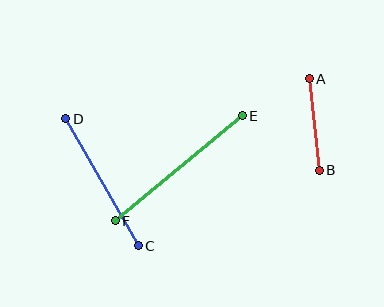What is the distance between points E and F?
The distance is approximately 165 pixels.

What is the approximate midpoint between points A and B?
The midpoint is at approximately (314, 125) pixels.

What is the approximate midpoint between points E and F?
The midpoint is at approximately (179, 168) pixels.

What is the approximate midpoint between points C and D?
The midpoint is at approximately (102, 182) pixels.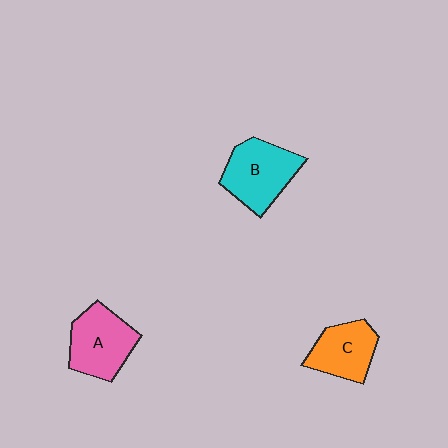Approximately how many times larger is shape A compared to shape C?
Approximately 1.2 times.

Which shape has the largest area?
Shape B (cyan).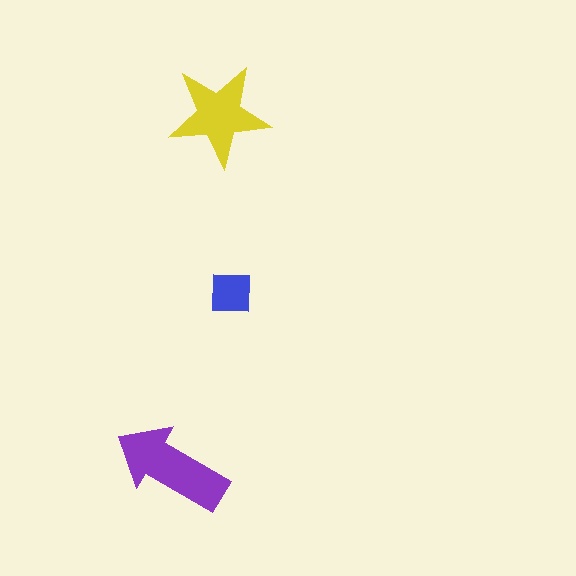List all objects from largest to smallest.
The purple arrow, the yellow star, the blue square.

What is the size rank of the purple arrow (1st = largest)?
1st.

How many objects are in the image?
There are 3 objects in the image.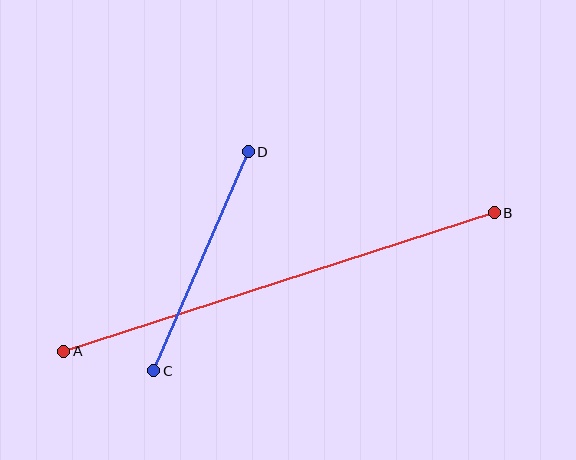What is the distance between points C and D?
The distance is approximately 238 pixels.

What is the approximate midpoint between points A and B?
The midpoint is at approximately (279, 282) pixels.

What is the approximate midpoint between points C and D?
The midpoint is at approximately (201, 261) pixels.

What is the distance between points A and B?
The distance is approximately 452 pixels.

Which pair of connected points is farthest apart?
Points A and B are farthest apart.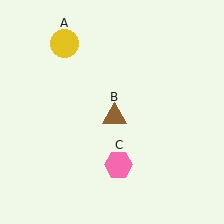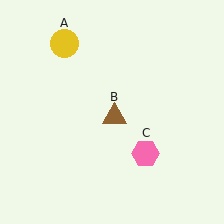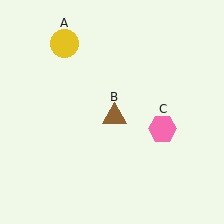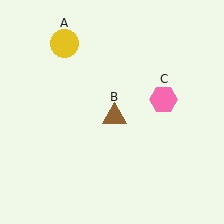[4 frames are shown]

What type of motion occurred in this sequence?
The pink hexagon (object C) rotated counterclockwise around the center of the scene.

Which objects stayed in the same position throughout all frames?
Yellow circle (object A) and brown triangle (object B) remained stationary.